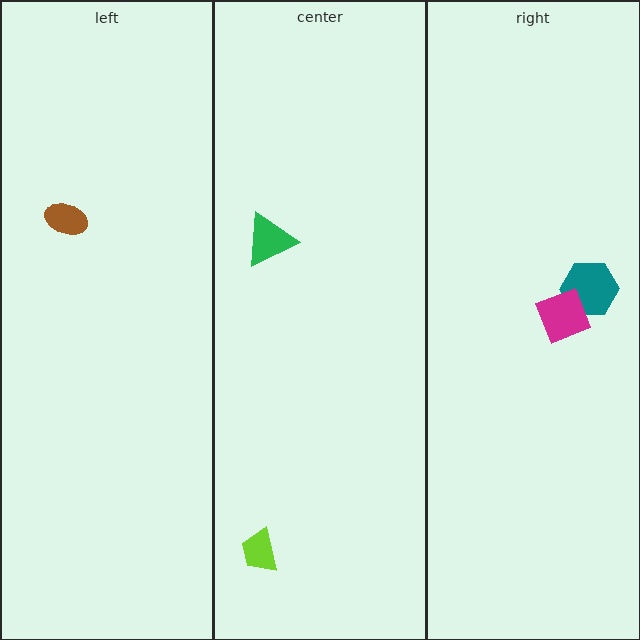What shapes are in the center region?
The lime trapezoid, the green triangle.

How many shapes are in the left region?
1.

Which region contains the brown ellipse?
The left region.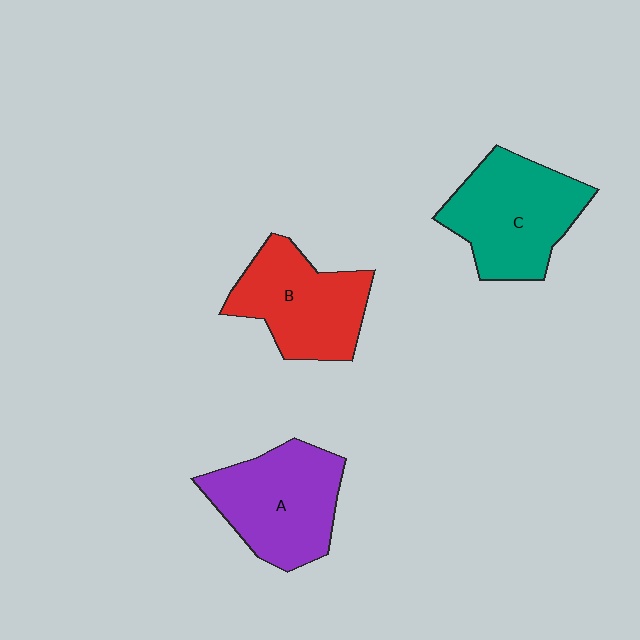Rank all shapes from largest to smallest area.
From largest to smallest: C (teal), A (purple), B (red).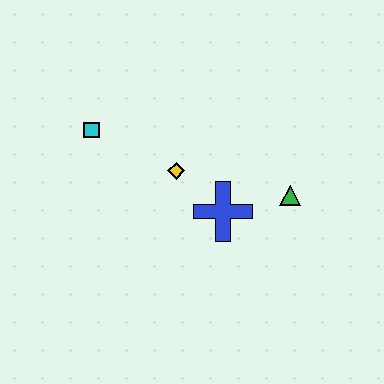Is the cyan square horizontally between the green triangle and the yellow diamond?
No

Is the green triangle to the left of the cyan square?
No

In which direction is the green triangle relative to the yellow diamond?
The green triangle is to the right of the yellow diamond.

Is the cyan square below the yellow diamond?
No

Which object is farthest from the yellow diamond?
The green triangle is farthest from the yellow diamond.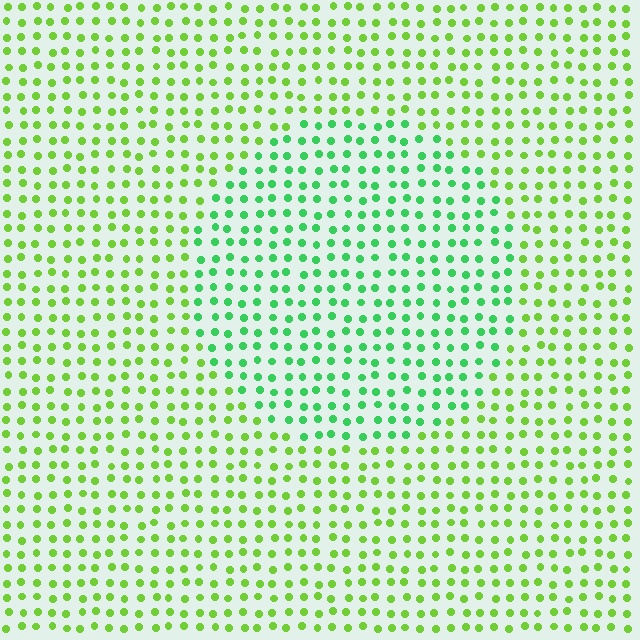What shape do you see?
I see a circle.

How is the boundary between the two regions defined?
The boundary is defined purely by a slight shift in hue (about 37 degrees). Spacing, size, and orientation are identical on both sides.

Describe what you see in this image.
The image is filled with small lime elements in a uniform arrangement. A circle-shaped region is visible where the elements are tinted to a slightly different hue, forming a subtle color boundary.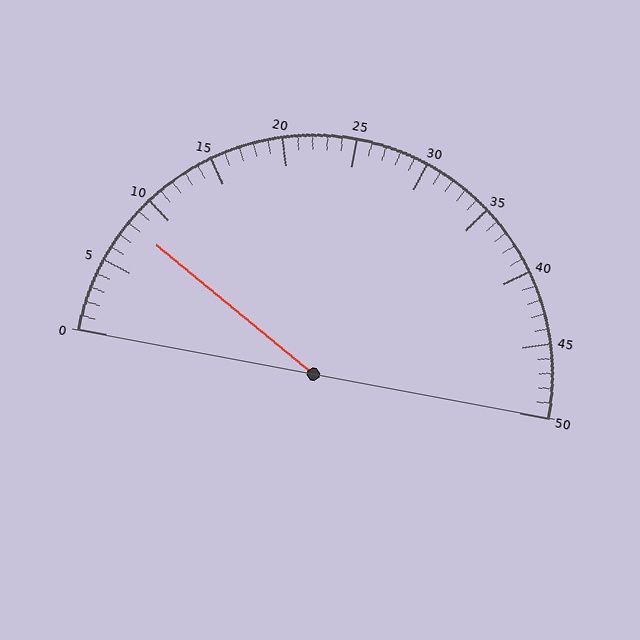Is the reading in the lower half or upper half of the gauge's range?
The reading is in the lower half of the range (0 to 50).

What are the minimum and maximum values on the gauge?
The gauge ranges from 0 to 50.